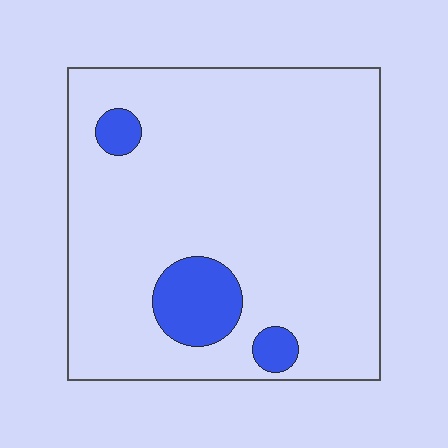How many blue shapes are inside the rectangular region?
3.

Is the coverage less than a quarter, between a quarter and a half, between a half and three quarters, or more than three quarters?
Less than a quarter.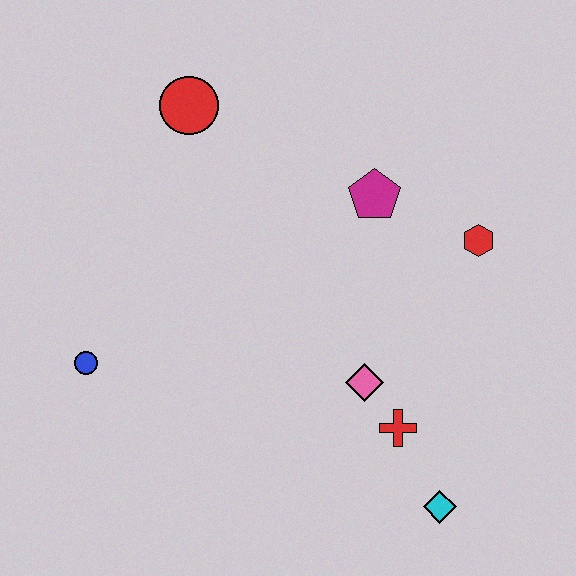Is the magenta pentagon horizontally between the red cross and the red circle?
Yes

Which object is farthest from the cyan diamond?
The red circle is farthest from the cyan diamond.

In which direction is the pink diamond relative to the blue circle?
The pink diamond is to the right of the blue circle.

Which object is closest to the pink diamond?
The red cross is closest to the pink diamond.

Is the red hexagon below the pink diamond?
No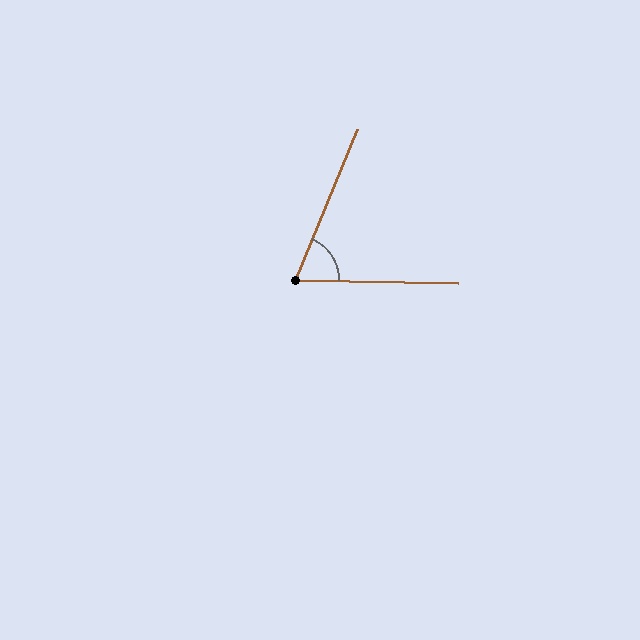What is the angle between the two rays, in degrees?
Approximately 69 degrees.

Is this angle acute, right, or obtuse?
It is acute.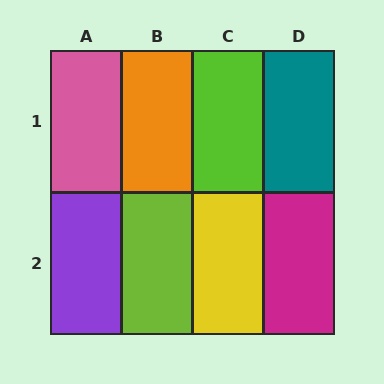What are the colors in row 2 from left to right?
Purple, lime, yellow, magenta.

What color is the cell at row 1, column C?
Lime.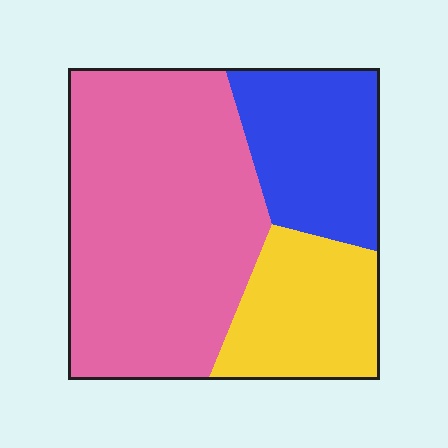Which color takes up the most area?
Pink, at roughly 55%.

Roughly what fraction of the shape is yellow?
Yellow takes up about one fifth (1/5) of the shape.